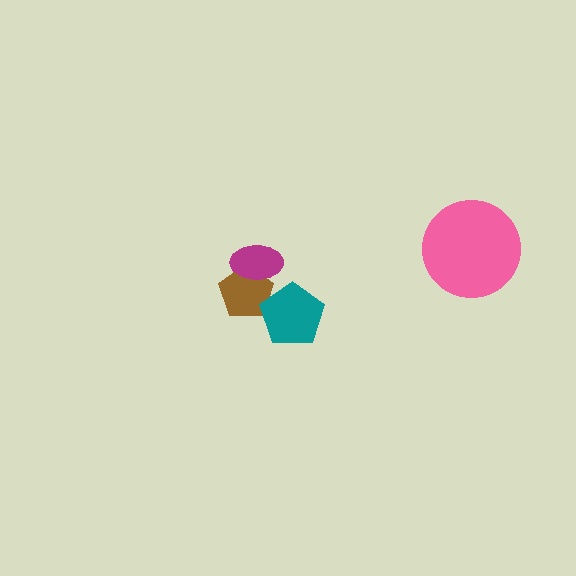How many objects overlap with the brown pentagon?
2 objects overlap with the brown pentagon.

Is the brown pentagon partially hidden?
Yes, it is partially covered by another shape.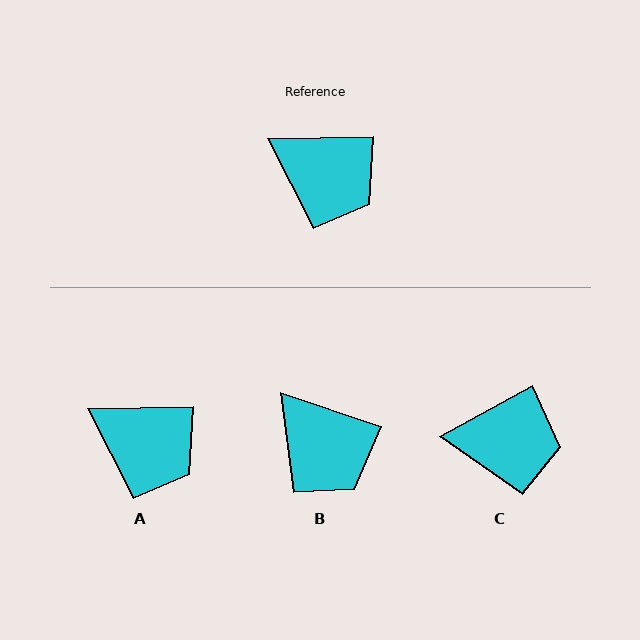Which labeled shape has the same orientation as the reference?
A.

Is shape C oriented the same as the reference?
No, it is off by about 27 degrees.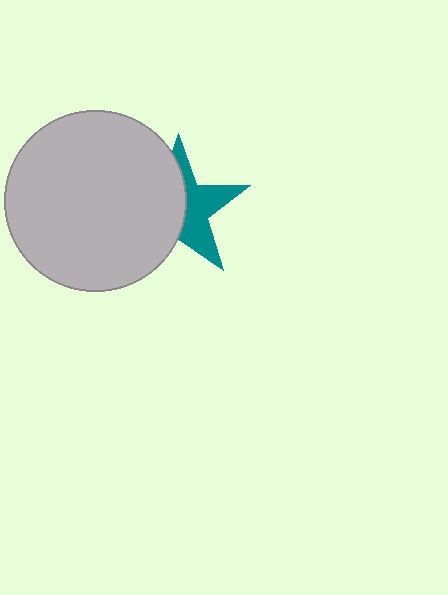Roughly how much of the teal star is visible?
About half of it is visible (roughly 46%).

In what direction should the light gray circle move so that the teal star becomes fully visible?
The light gray circle should move left. That is the shortest direction to clear the overlap and leave the teal star fully visible.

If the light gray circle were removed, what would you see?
You would see the complete teal star.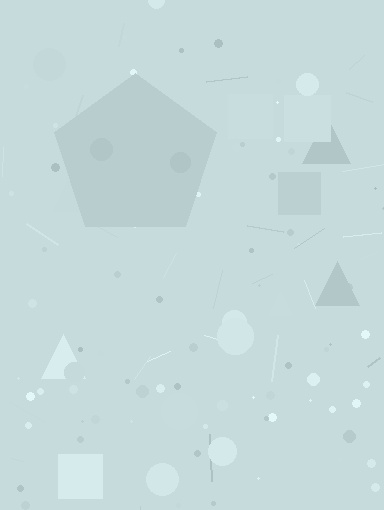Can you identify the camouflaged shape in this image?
The camouflaged shape is a pentagon.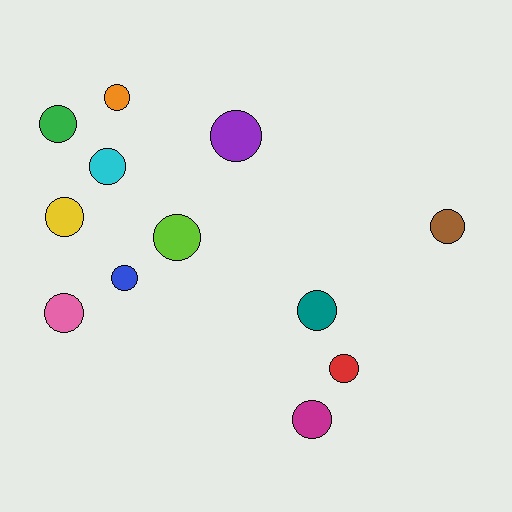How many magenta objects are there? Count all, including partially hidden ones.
There is 1 magenta object.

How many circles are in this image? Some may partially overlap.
There are 12 circles.